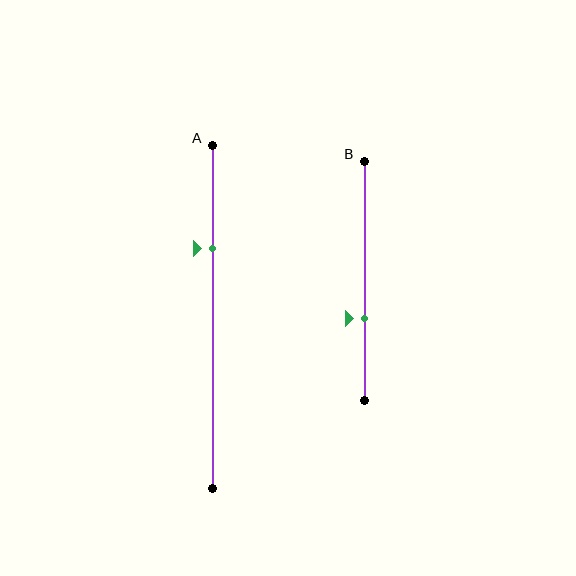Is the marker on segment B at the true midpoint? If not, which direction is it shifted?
No, the marker on segment B is shifted downward by about 16% of the segment length.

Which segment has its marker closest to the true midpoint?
Segment B has its marker closest to the true midpoint.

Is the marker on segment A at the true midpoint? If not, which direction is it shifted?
No, the marker on segment A is shifted upward by about 20% of the segment length.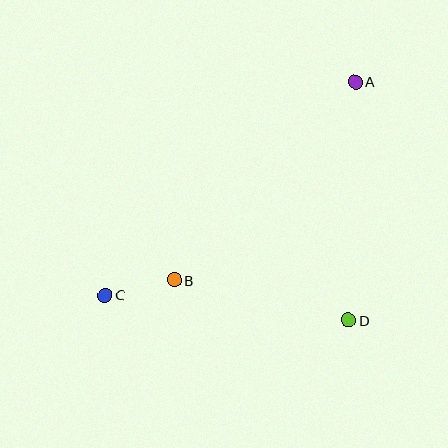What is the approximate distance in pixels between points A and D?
The distance between A and D is approximately 239 pixels.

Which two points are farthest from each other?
Points A and C are farthest from each other.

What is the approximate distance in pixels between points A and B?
The distance between A and B is approximately 268 pixels.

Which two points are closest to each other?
Points B and C are closest to each other.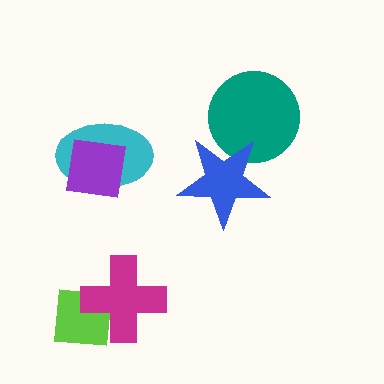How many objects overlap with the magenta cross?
1 object overlaps with the magenta cross.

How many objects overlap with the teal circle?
1 object overlaps with the teal circle.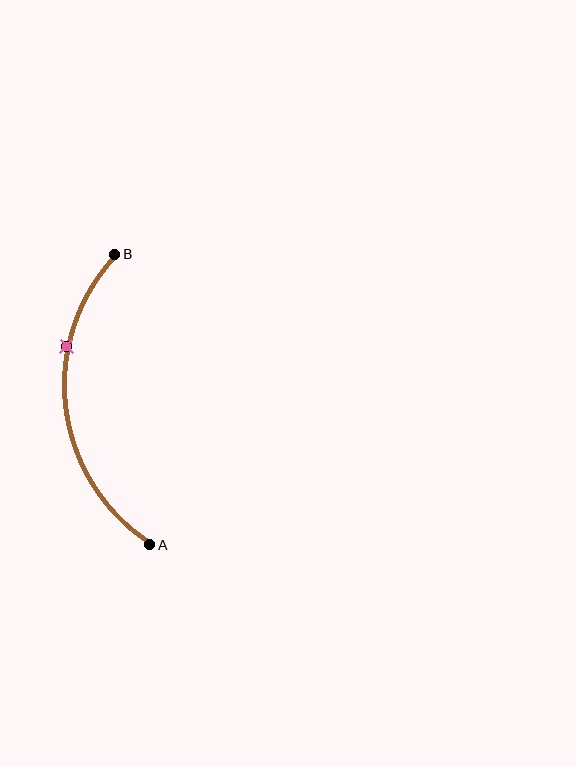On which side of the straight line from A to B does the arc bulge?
The arc bulges to the left of the straight line connecting A and B.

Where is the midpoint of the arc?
The arc midpoint is the point on the curve farthest from the straight line joining A and B. It sits to the left of that line.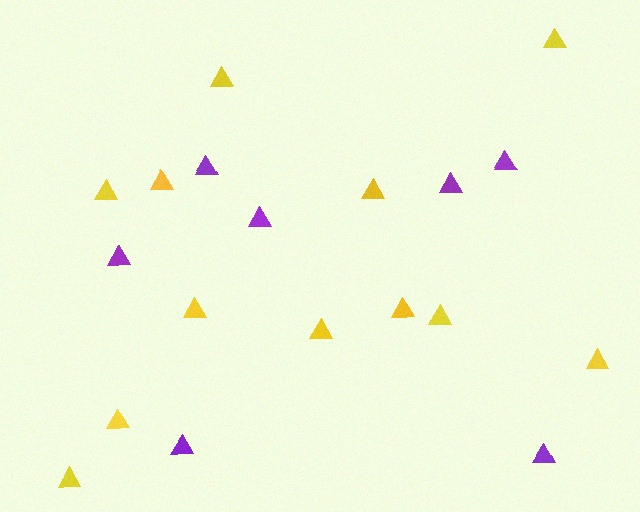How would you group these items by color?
There are 2 groups: one group of purple triangles (7) and one group of yellow triangles (12).